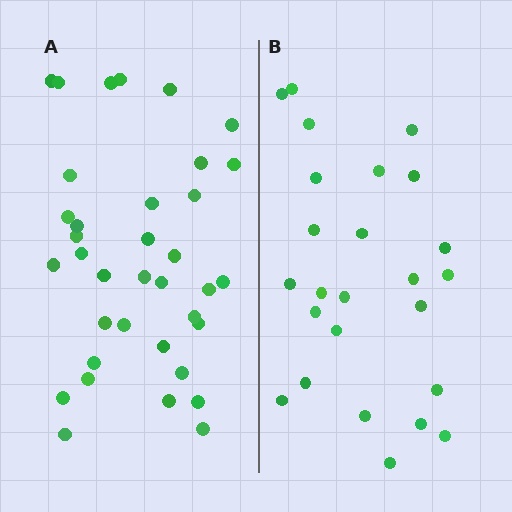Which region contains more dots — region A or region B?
Region A (the left region) has more dots.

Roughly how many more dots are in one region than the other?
Region A has roughly 12 or so more dots than region B.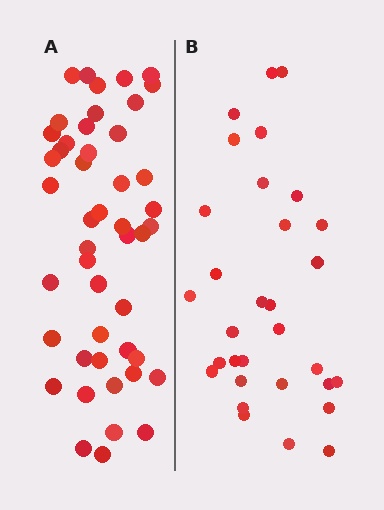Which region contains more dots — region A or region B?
Region A (the left region) has more dots.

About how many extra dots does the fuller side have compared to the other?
Region A has approximately 15 more dots than region B.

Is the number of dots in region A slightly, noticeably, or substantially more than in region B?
Region A has substantially more. The ratio is roughly 1.5 to 1.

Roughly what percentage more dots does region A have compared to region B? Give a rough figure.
About 50% more.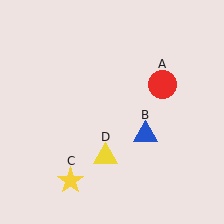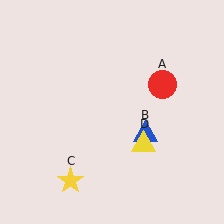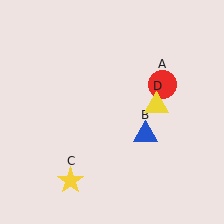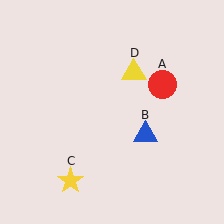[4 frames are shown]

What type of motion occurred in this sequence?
The yellow triangle (object D) rotated counterclockwise around the center of the scene.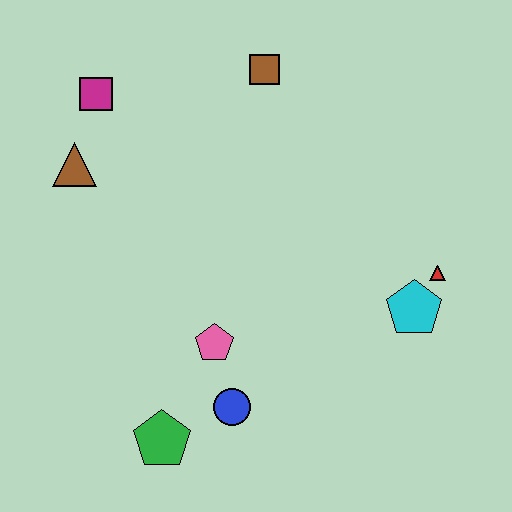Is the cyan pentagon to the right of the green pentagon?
Yes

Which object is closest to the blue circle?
The pink pentagon is closest to the blue circle.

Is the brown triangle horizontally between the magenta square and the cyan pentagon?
No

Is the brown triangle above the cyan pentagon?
Yes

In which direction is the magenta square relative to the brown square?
The magenta square is to the left of the brown square.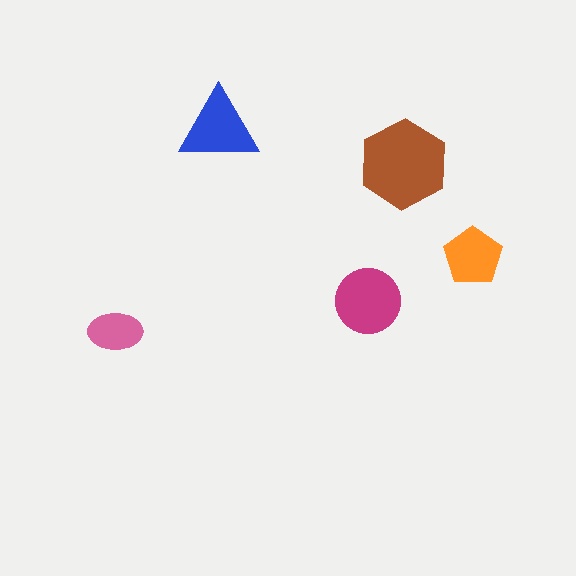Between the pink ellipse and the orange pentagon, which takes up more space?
The orange pentagon.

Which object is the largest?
The brown hexagon.